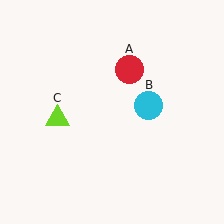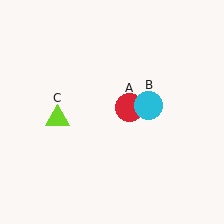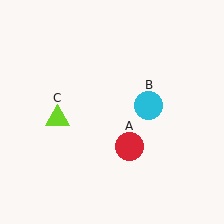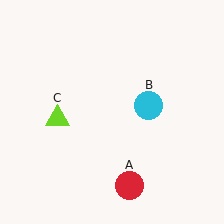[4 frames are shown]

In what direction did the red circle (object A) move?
The red circle (object A) moved down.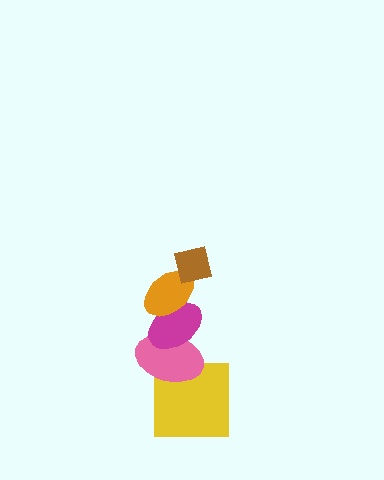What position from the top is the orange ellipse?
The orange ellipse is 2nd from the top.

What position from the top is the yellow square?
The yellow square is 5th from the top.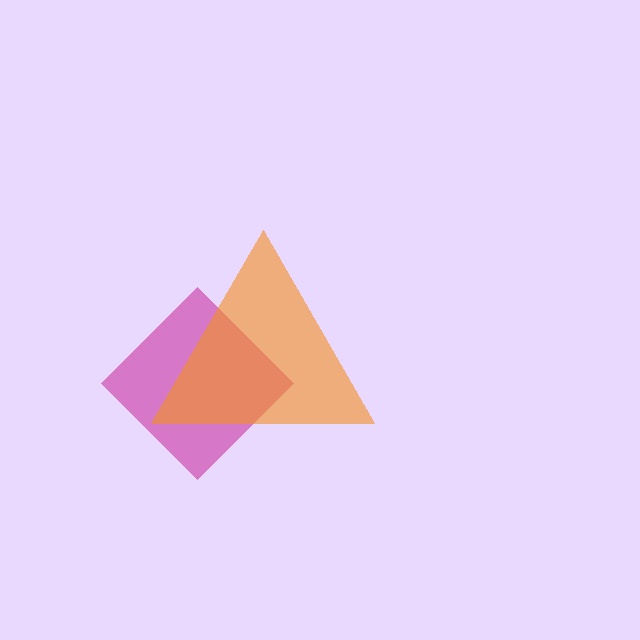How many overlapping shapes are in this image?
There are 2 overlapping shapes in the image.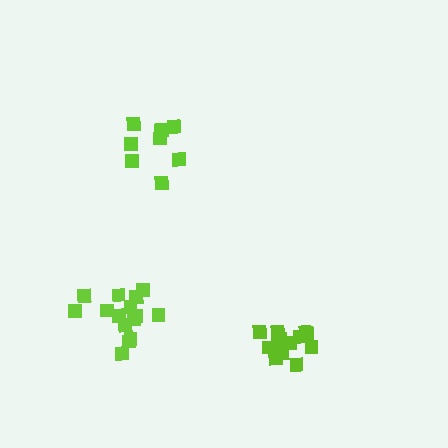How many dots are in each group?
Group 1: 15 dots, Group 2: 9 dots, Group 3: 15 dots (39 total).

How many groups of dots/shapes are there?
There are 3 groups.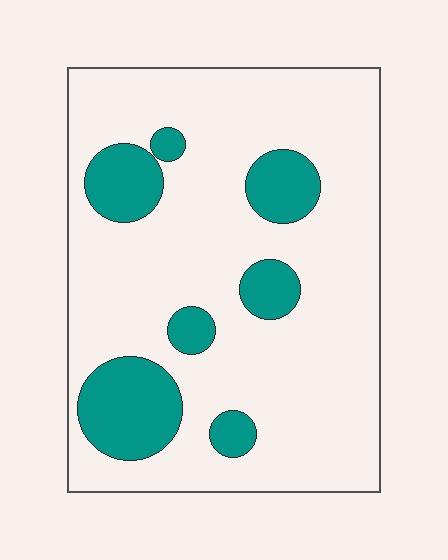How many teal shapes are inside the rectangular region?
7.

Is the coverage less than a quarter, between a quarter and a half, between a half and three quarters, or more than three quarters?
Less than a quarter.